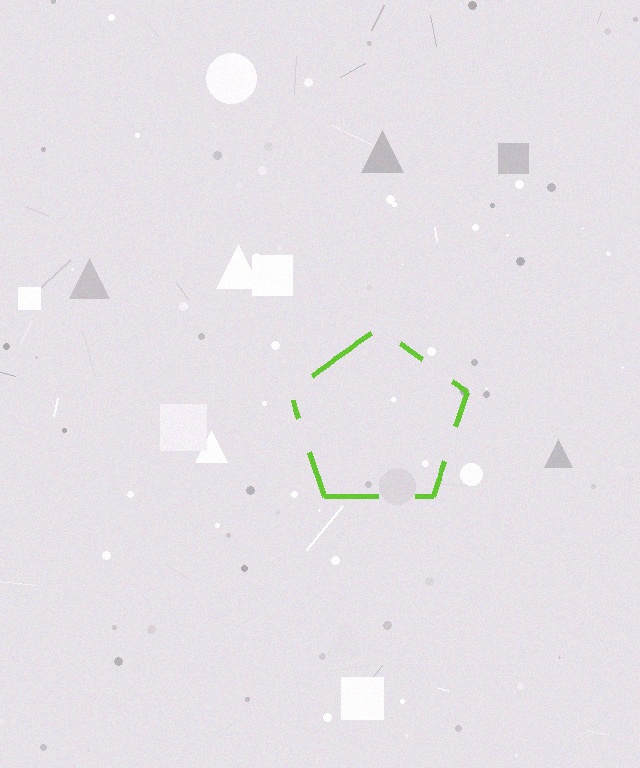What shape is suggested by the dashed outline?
The dashed outline suggests a pentagon.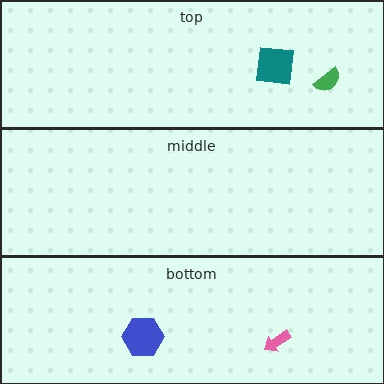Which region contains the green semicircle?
The top region.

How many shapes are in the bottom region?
2.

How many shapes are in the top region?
2.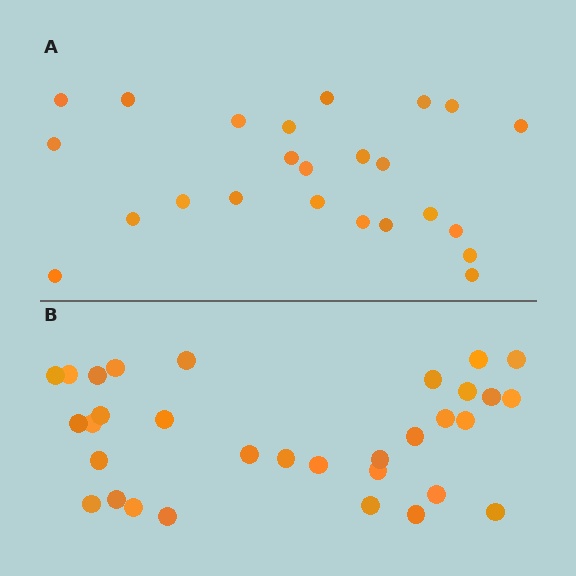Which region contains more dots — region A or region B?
Region B (the bottom region) has more dots.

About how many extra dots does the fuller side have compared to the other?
Region B has roughly 8 or so more dots than region A.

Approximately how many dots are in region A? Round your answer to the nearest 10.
About 20 dots. (The exact count is 24, which rounds to 20.)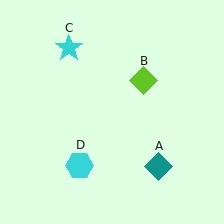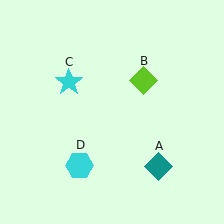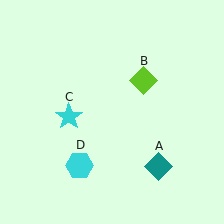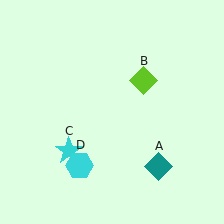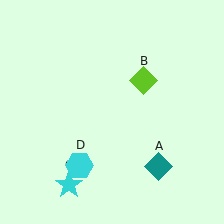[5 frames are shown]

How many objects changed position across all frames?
1 object changed position: cyan star (object C).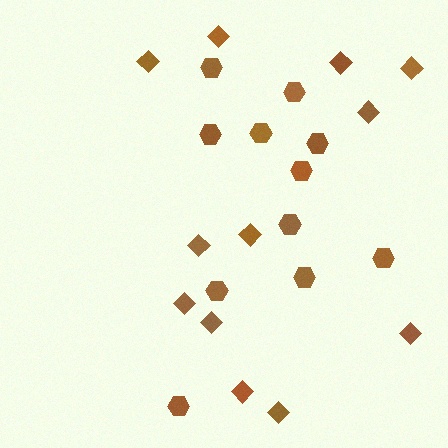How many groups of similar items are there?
There are 2 groups: one group of hexagons (11) and one group of diamonds (12).